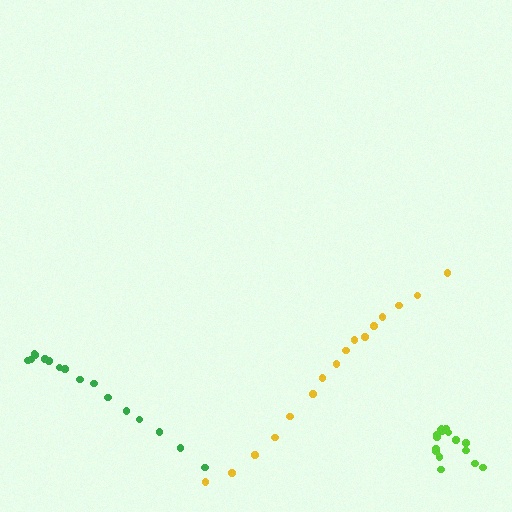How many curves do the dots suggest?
There are 3 distinct paths.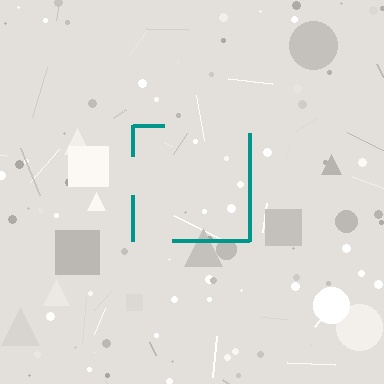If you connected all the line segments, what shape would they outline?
They would outline a square.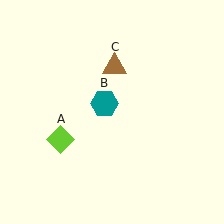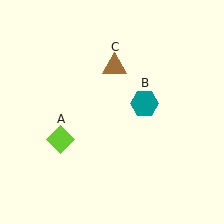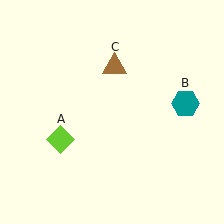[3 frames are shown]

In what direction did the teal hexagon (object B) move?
The teal hexagon (object B) moved right.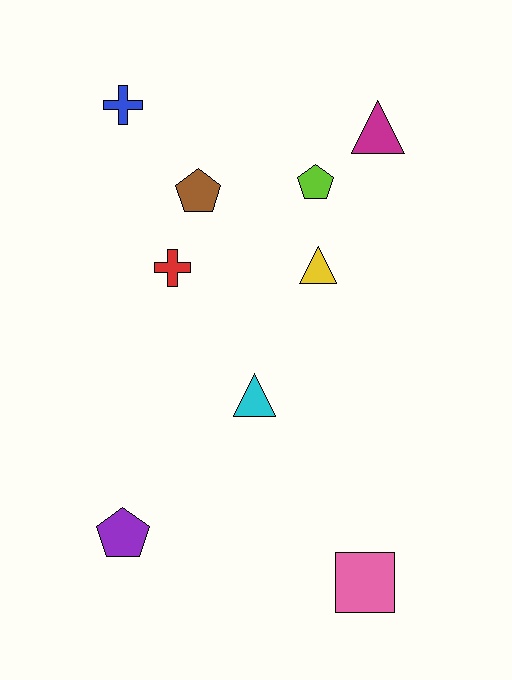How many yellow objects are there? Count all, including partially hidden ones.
There is 1 yellow object.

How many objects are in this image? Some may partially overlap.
There are 9 objects.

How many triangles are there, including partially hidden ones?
There are 3 triangles.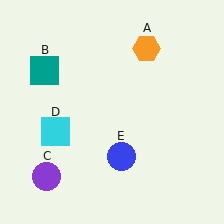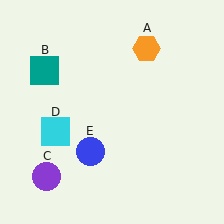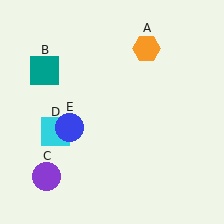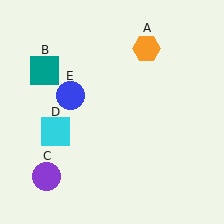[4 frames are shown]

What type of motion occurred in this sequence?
The blue circle (object E) rotated clockwise around the center of the scene.